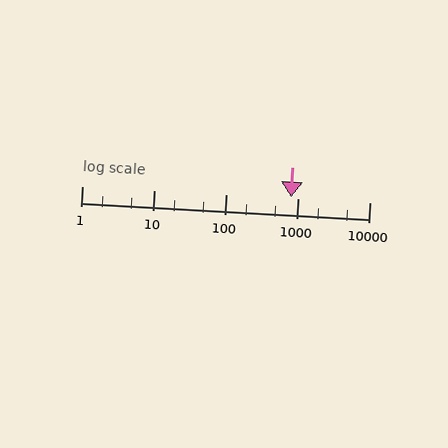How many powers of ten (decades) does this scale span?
The scale spans 4 decades, from 1 to 10000.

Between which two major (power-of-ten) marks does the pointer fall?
The pointer is between 100 and 1000.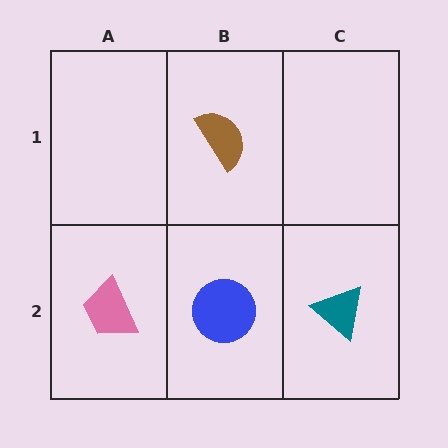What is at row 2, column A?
A pink trapezoid.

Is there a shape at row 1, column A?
No, that cell is empty.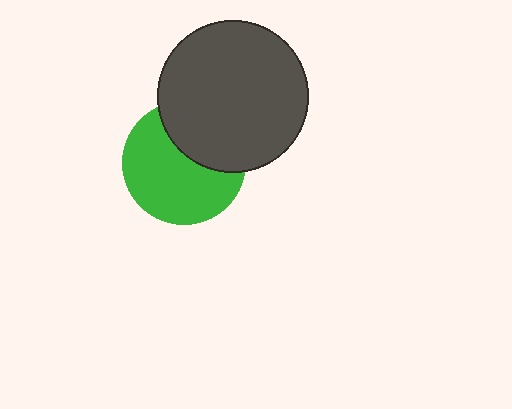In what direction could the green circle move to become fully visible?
The green circle could move down. That would shift it out from behind the dark gray circle entirely.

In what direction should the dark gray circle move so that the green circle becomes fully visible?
The dark gray circle should move up. That is the shortest direction to clear the overlap and leave the green circle fully visible.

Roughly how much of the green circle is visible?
About half of it is visible (roughly 65%).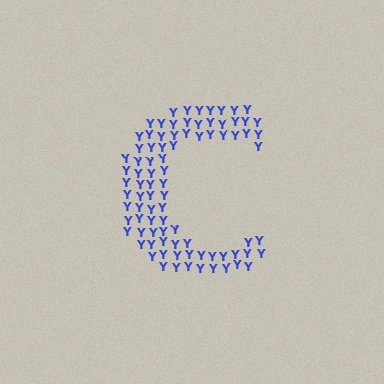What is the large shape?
The large shape is the letter C.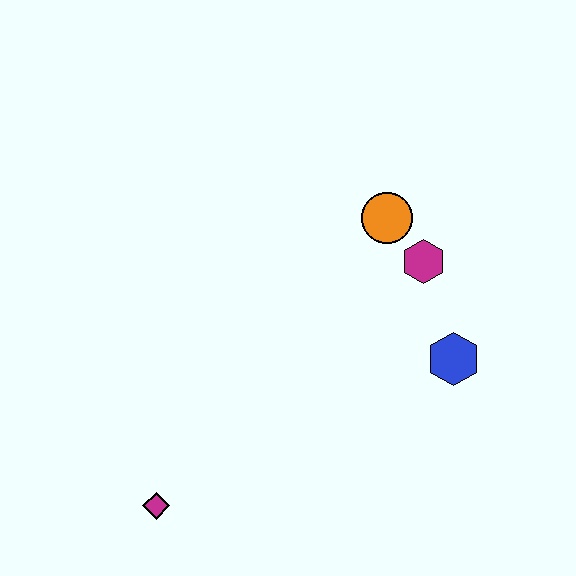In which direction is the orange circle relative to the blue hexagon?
The orange circle is above the blue hexagon.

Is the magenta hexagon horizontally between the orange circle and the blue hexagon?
Yes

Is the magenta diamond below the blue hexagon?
Yes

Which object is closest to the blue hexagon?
The magenta hexagon is closest to the blue hexagon.